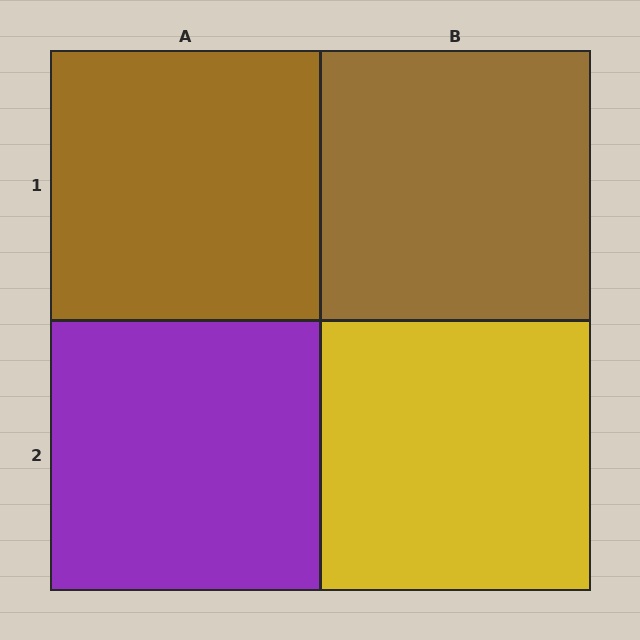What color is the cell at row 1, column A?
Brown.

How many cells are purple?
1 cell is purple.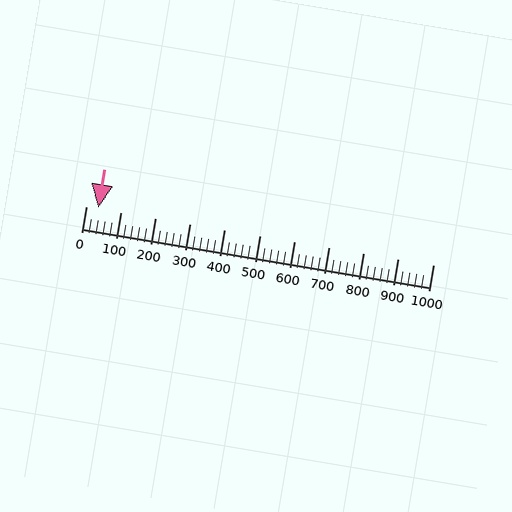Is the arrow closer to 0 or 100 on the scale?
The arrow is closer to 0.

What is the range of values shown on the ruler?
The ruler shows values from 0 to 1000.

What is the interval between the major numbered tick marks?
The major tick marks are spaced 100 units apart.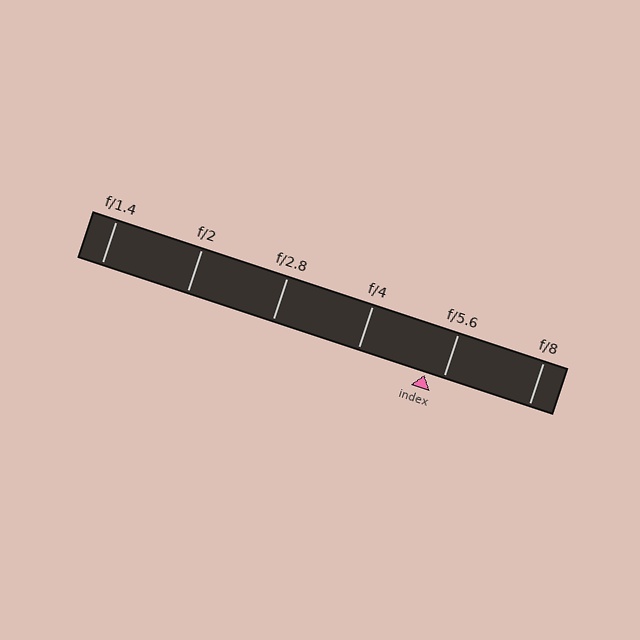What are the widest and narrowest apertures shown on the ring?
The widest aperture shown is f/1.4 and the narrowest is f/8.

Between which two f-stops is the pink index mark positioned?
The index mark is between f/4 and f/5.6.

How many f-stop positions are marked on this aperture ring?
There are 6 f-stop positions marked.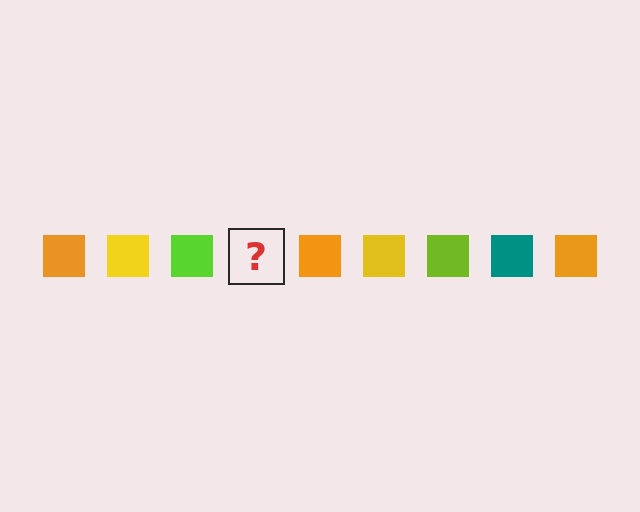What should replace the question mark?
The question mark should be replaced with a teal square.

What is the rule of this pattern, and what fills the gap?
The rule is that the pattern cycles through orange, yellow, lime, teal squares. The gap should be filled with a teal square.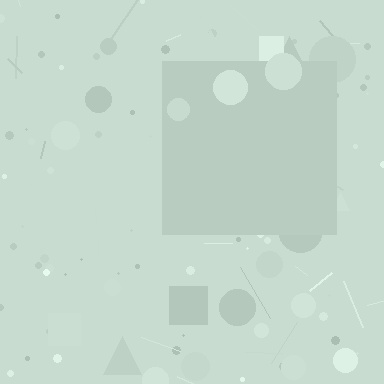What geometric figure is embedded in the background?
A square is embedded in the background.